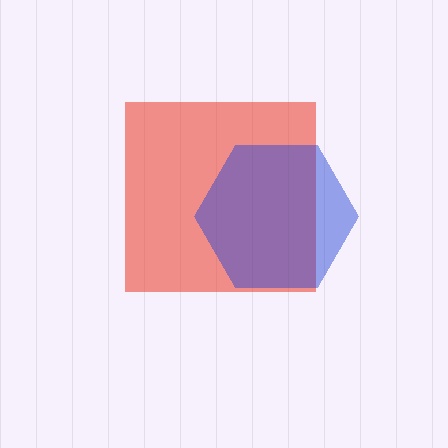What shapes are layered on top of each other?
The layered shapes are: a red square, a blue hexagon.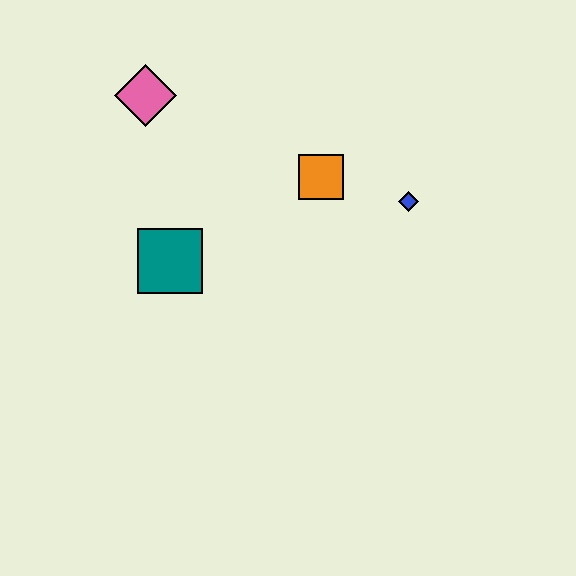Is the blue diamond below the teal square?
No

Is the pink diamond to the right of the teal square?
No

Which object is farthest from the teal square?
The blue diamond is farthest from the teal square.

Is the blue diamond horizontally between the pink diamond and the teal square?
No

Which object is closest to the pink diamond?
The teal square is closest to the pink diamond.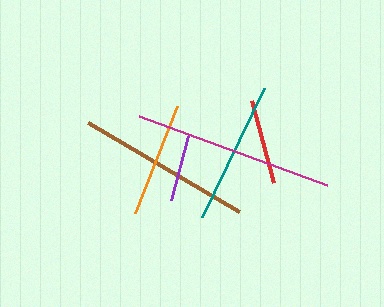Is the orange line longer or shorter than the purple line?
The orange line is longer than the purple line.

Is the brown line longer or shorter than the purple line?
The brown line is longer than the purple line.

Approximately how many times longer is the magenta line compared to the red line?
The magenta line is approximately 2.3 times the length of the red line.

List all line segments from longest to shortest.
From longest to shortest: magenta, brown, teal, orange, red, purple.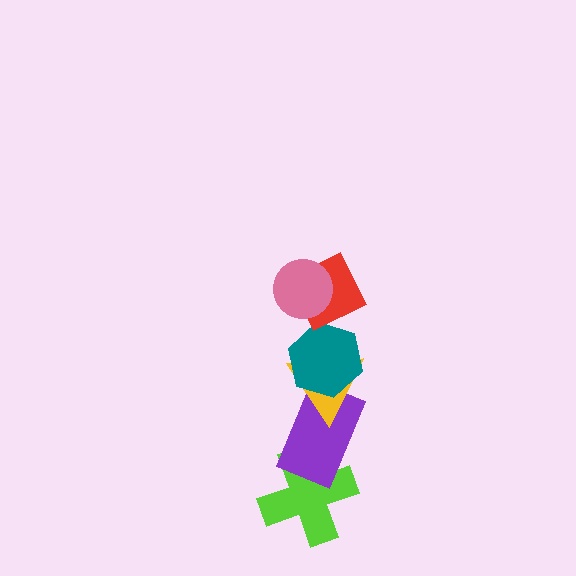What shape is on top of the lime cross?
The purple rectangle is on top of the lime cross.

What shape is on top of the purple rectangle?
The yellow triangle is on top of the purple rectangle.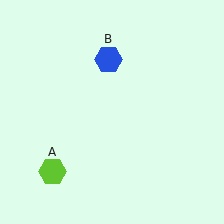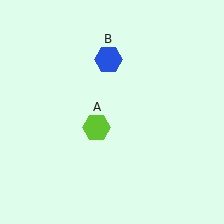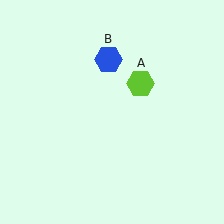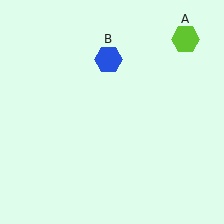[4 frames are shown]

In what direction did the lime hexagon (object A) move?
The lime hexagon (object A) moved up and to the right.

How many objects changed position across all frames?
1 object changed position: lime hexagon (object A).